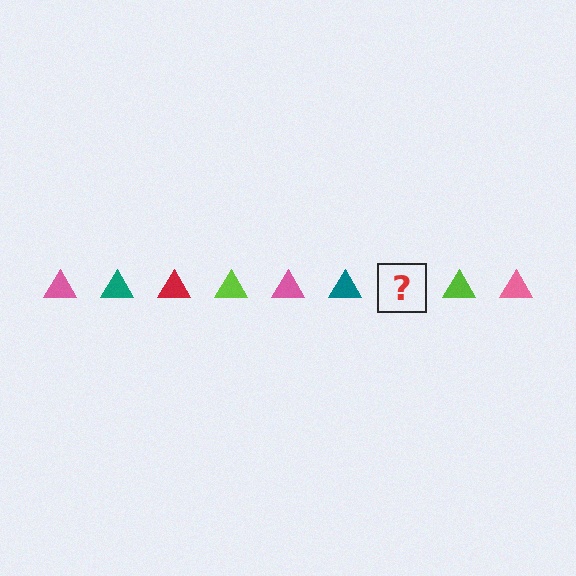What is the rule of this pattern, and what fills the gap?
The rule is that the pattern cycles through pink, teal, red, lime triangles. The gap should be filled with a red triangle.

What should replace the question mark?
The question mark should be replaced with a red triangle.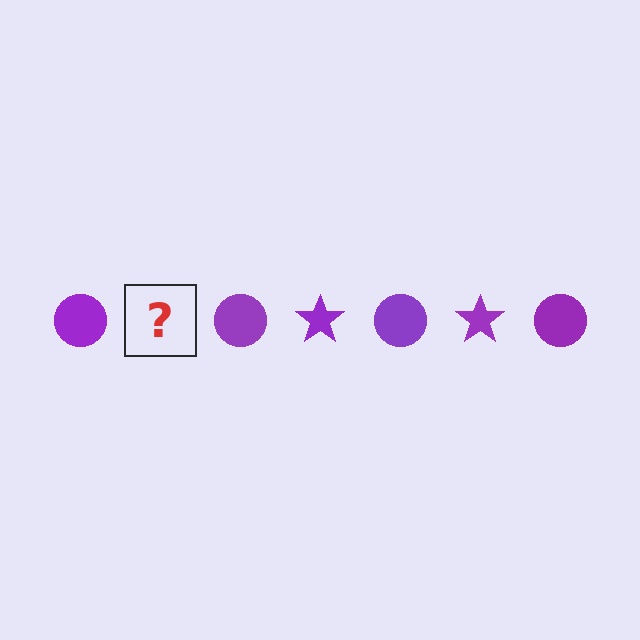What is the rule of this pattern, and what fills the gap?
The rule is that the pattern cycles through circle, star shapes in purple. The gap should be filled with a purple star.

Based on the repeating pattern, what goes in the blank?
The blank should be a purple star.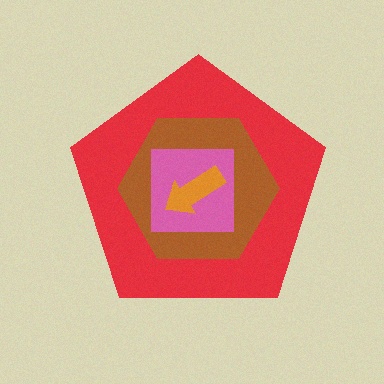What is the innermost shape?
The orange arrow.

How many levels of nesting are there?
4.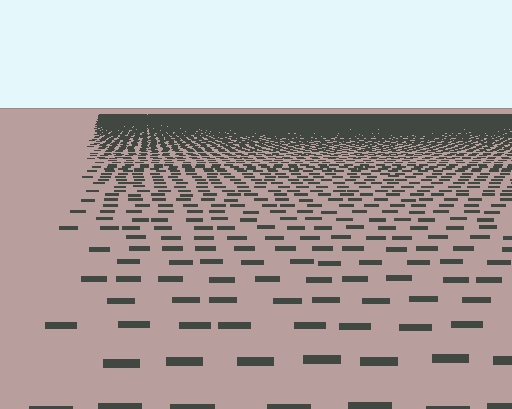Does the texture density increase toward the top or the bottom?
Density increases toward the top.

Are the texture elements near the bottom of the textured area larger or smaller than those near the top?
Larger. Near the bottom, elements are closer to the viewer and appear at a bigger on-screen size.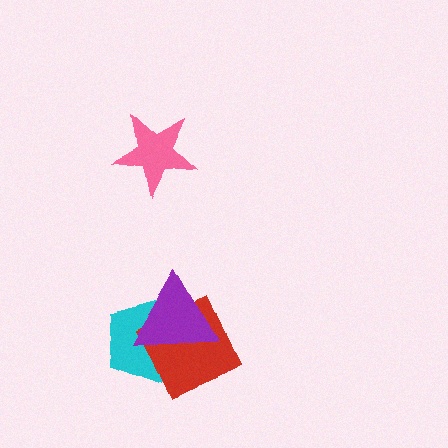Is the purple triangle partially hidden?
No, no other shape covers it.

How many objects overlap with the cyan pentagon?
2 objects overlap with the cyan pentagon.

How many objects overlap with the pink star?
0 objects overlap with the pink star.